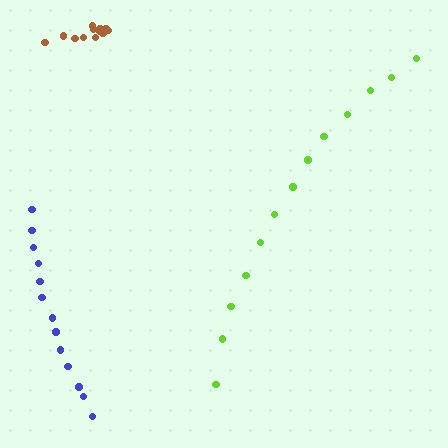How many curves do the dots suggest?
There are 3 distinct paths.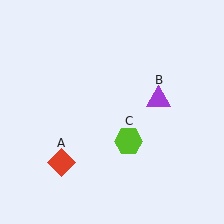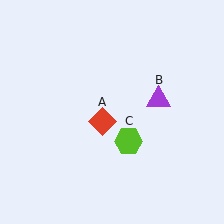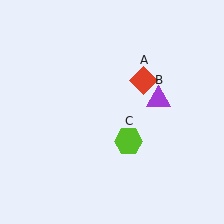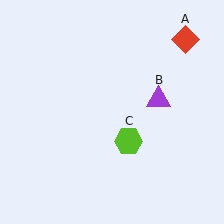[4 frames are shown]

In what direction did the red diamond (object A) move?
The red diamond (object A) moved up and to the right.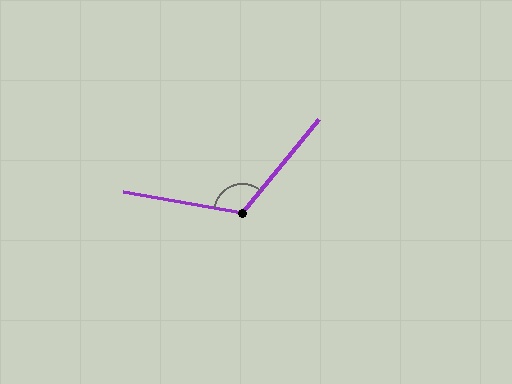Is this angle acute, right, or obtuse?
It is obtuse.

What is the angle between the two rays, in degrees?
Approximately 120 degrees.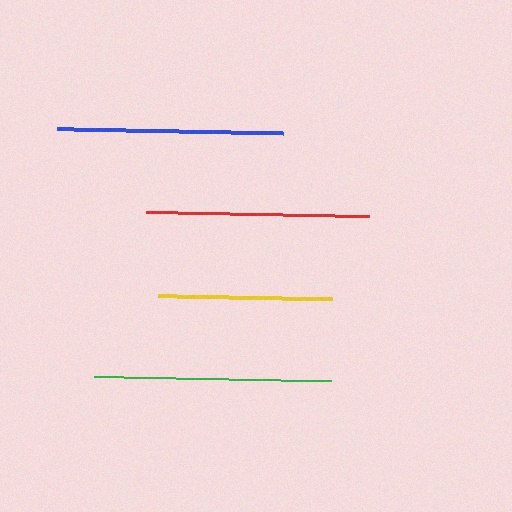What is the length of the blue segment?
The blue segment is approximately 225 pixels long.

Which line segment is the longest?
The green line is the longest at approximately 237 pixels.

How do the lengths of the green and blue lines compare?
The green and blue lines are approximately the same length.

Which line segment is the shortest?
The yellow line is the shortest at approximately 173 pixels.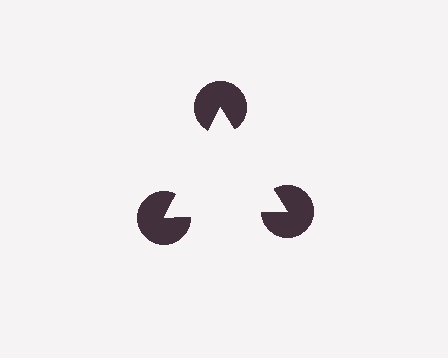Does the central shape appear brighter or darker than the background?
It typically appears slightly brighter than the background, even though no actual brightness change is drawn.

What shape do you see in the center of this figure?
An illusory triangle — its edges are inferred from the aligned wedge cuts in the pac-man discs, not physically drawn.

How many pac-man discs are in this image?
There are 3 — one at each vertex of the illusory triangle.